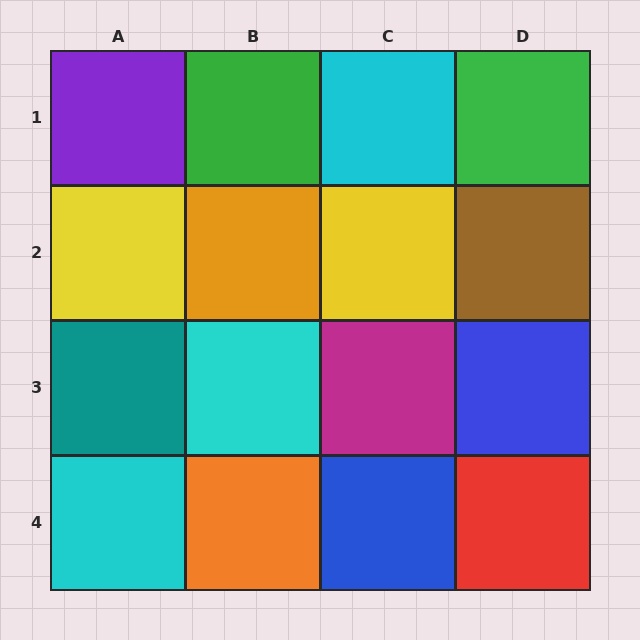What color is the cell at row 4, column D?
Red.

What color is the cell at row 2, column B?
Orange.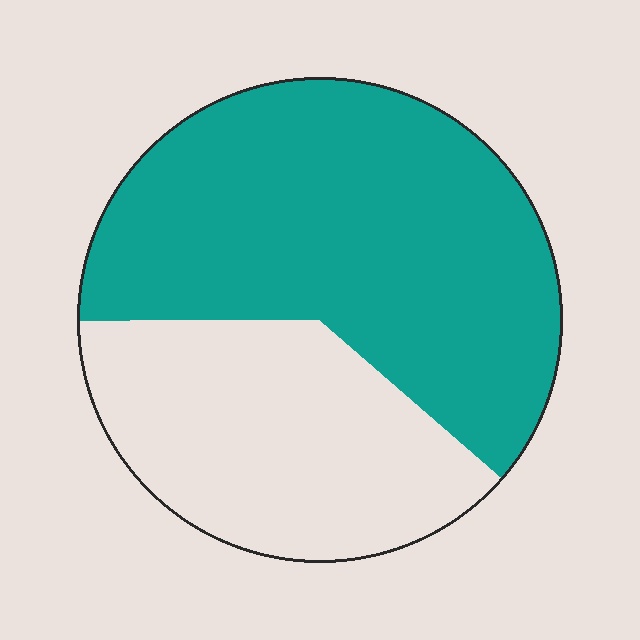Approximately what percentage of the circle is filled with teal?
Approximately 60%.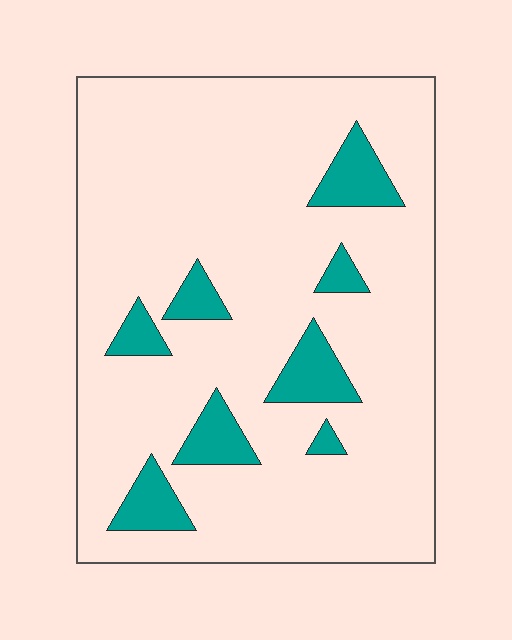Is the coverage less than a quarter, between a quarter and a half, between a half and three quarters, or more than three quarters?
Less than a quarter.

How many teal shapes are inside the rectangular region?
8.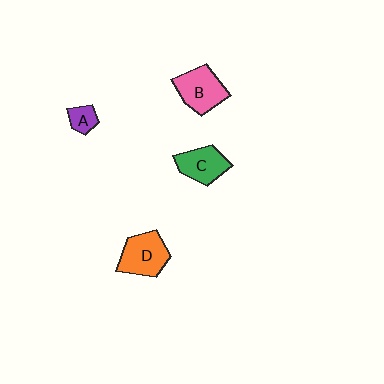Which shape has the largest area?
Shape D (orange).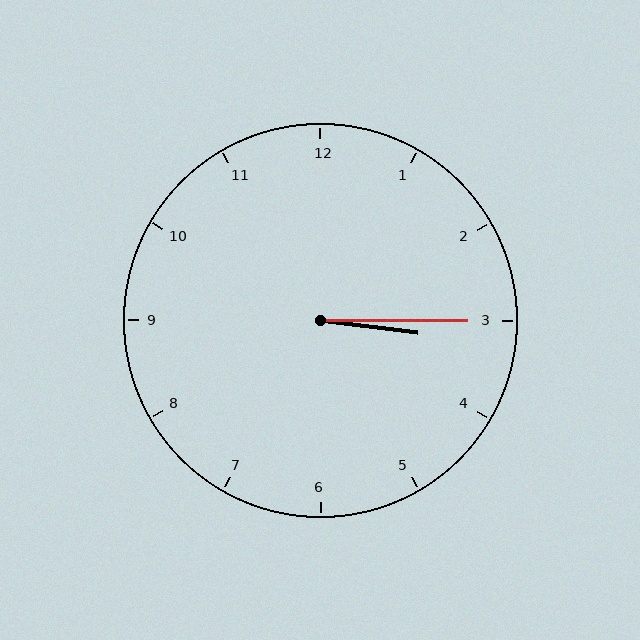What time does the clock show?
3:15.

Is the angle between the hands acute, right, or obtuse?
It is acute.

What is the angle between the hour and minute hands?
Approximately 8 degrees.